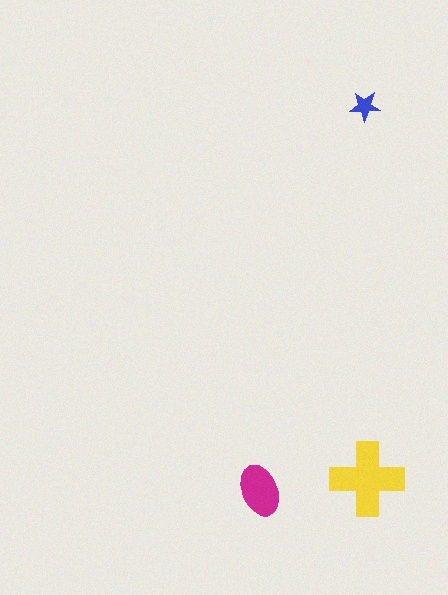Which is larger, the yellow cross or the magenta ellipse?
The yellow cross.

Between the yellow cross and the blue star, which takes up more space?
The yellow cross.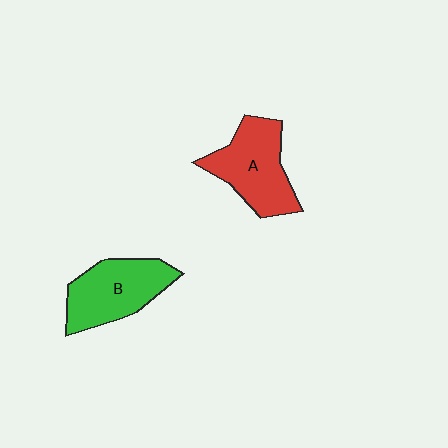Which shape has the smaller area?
Shape B (green).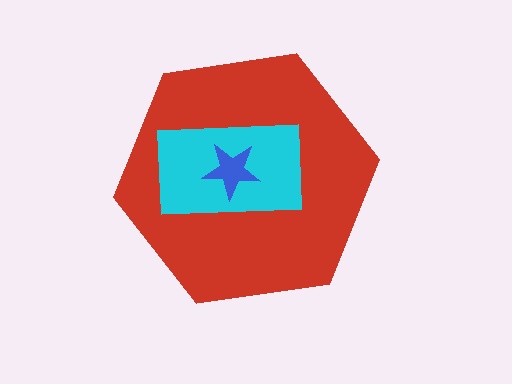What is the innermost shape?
The blue star.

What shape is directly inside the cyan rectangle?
The blue star.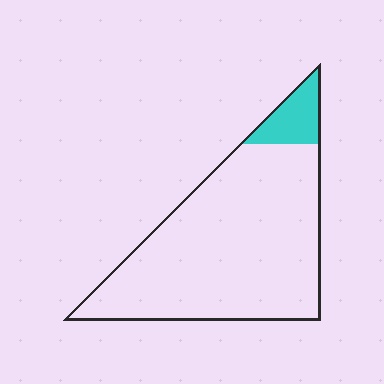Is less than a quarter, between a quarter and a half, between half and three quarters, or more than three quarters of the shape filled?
Less than a quarter.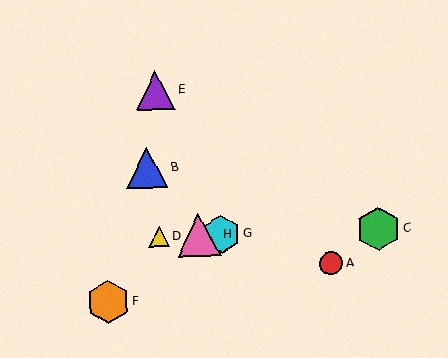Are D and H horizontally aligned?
Yes, both are at y≈237.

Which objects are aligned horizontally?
Objects C, D, G, H are aligned horizontally.